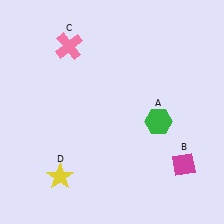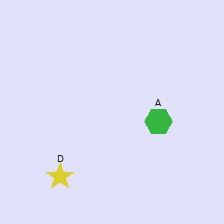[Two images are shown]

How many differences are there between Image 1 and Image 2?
There are 2 differences between the two images.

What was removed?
The magenta diamond (B), the pink cross (C) were removed in Image 2.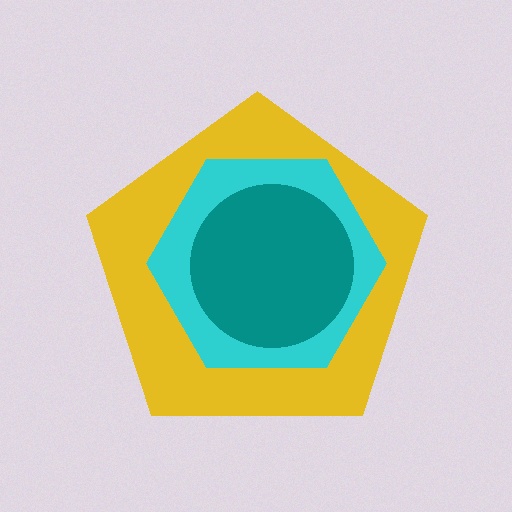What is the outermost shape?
The yellow pentagon.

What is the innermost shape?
The teal circle.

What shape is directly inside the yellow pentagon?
The cyan hexagon.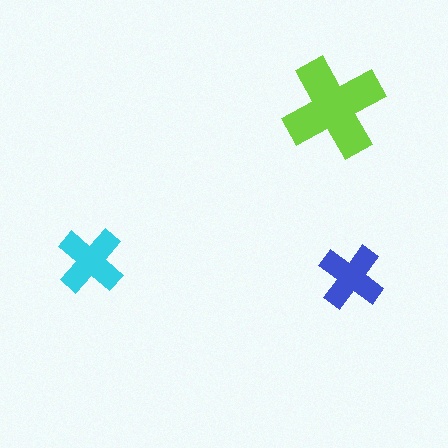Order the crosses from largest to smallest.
the lime one, the cyan one, the blue one.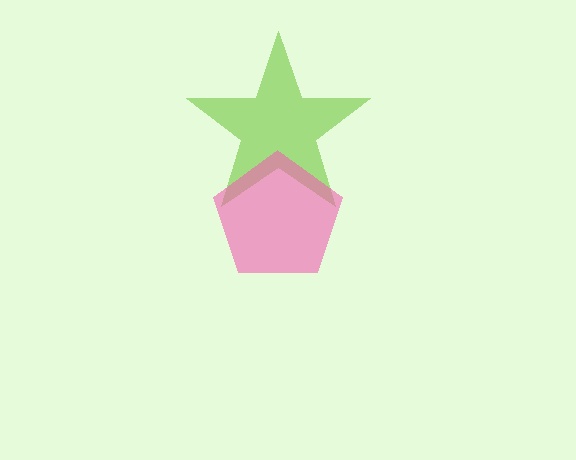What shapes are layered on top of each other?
The layered shapes are: a lime star, a pink pentagon.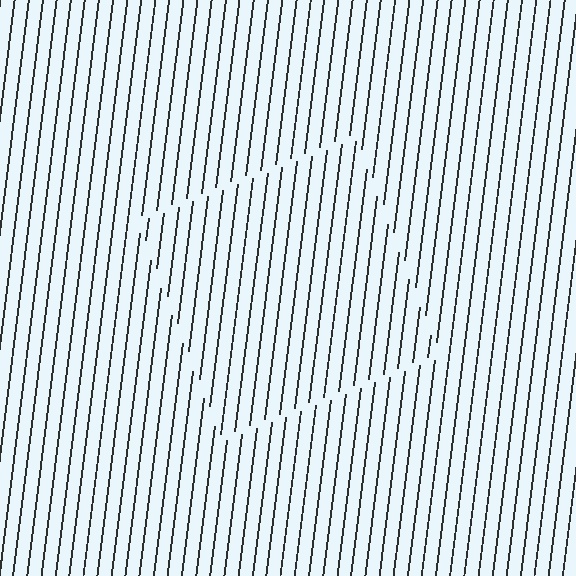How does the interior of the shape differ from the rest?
The interior of the shape contains the same grating, shifted by half a period — the contour is defined by the phase discontinuity where line-ends from the inner and outer gratings abut.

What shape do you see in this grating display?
An illusory square. The interior of the shape contains the same grating, shifted by half a period — the contour is defined by the phase discontinuity where line-ends from the inner and outer gratings abut.